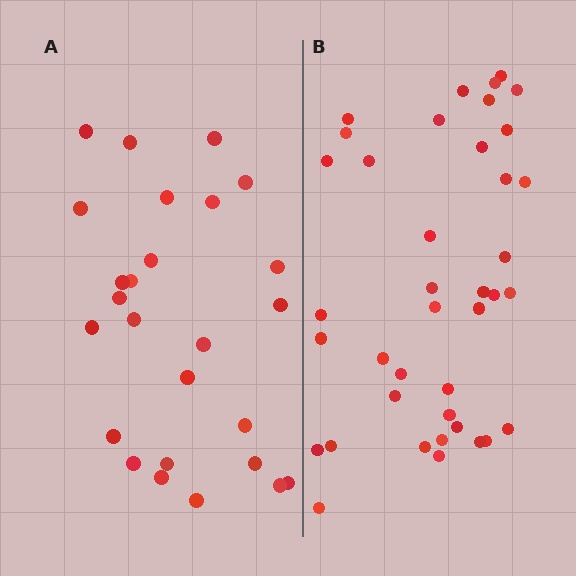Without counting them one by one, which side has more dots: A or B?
Region B (the right region) has more dots.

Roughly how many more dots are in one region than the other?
Region B has approximately 15 more dots than region A.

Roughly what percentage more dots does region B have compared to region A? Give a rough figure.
About 50% more.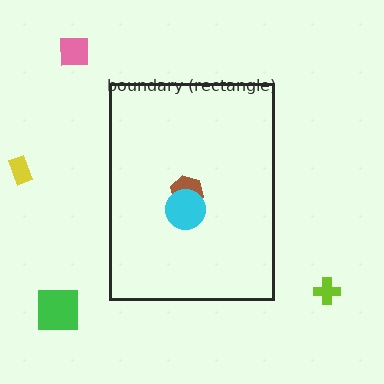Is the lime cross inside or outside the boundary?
Outside.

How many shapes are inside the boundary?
2 inside, 4 outside.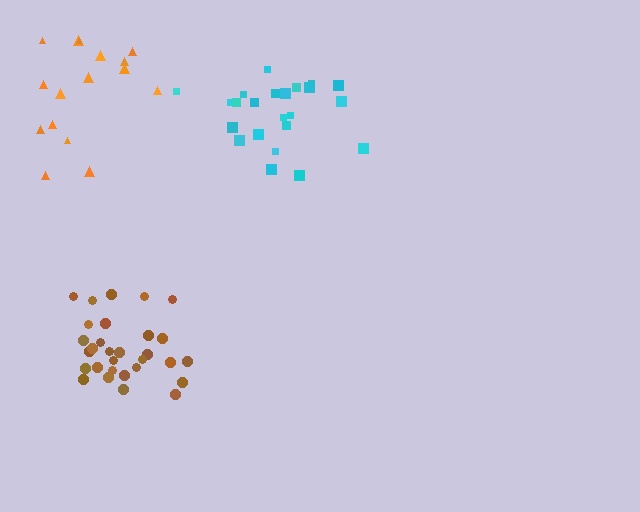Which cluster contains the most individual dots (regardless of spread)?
Brown (30).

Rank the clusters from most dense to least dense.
brown, cyan, orange.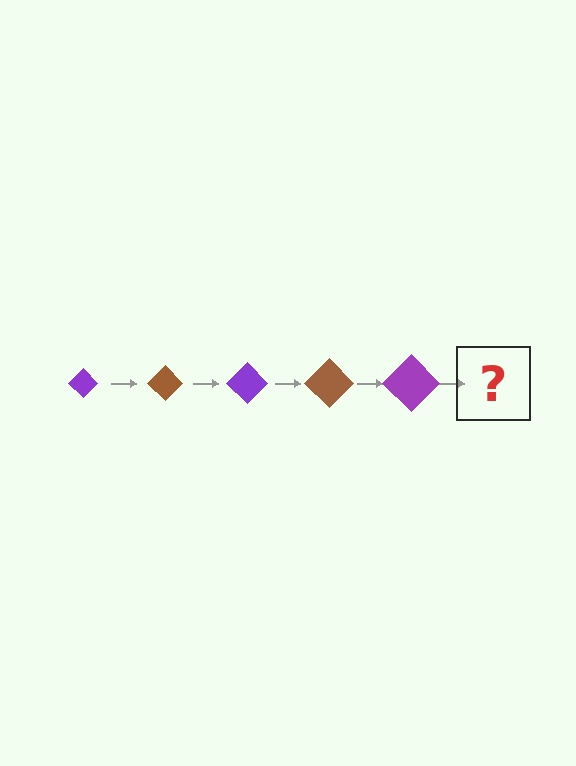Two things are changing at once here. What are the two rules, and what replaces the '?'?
The two rules are that the diamond grows larger each step and the color cycles through purple and brown. The '?' should be a brown diamond, larger than the previous one.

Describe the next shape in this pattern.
It should be a brown diamond, larger than the previous one.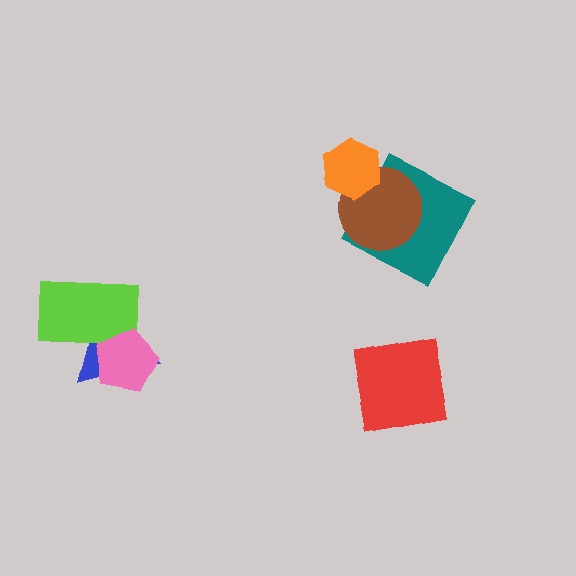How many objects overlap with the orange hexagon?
1 object overlaps with the orange hexagon.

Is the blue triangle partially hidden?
Yes, it is partially covered by another shape.